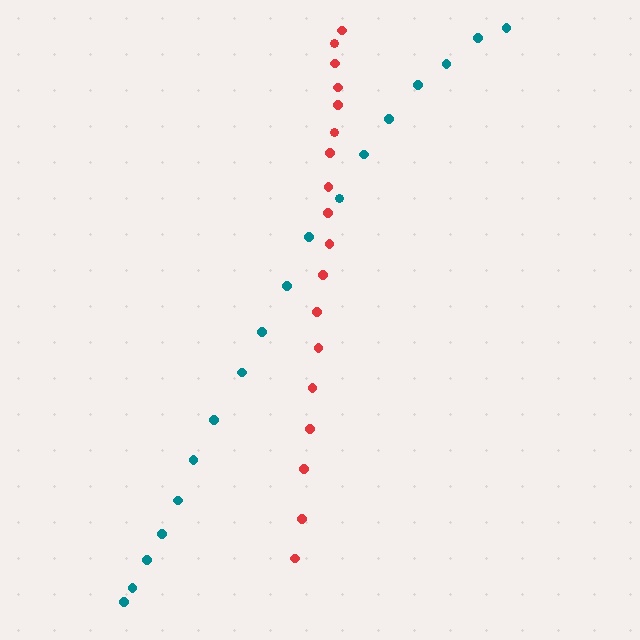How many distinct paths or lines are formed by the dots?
There are 2 distinct paths.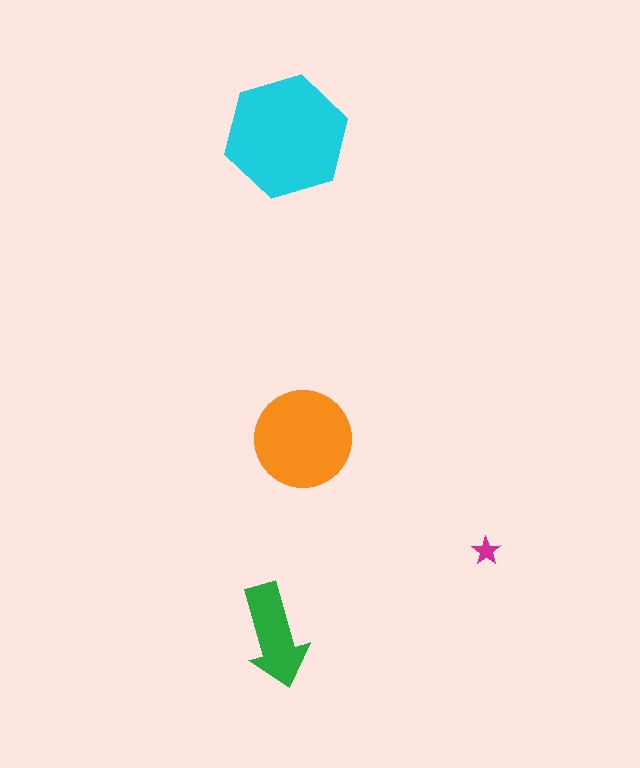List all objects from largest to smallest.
The cyan hexagon, the orange circle, the green arrow, the magenta star.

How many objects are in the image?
There are 4 objects in the image.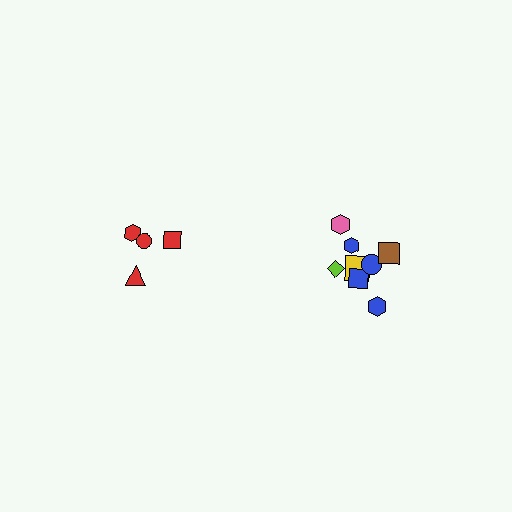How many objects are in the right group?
There are 8 objects.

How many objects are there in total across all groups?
There are 12 objects.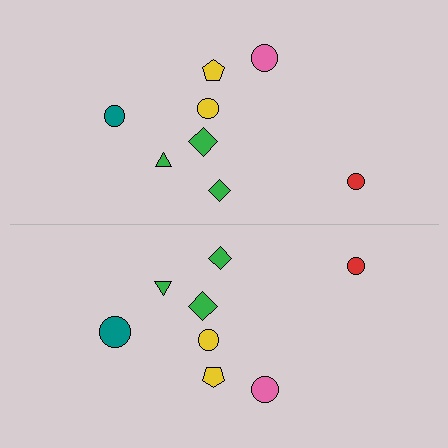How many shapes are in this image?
There are 16 shapes in this image.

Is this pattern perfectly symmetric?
No, the pattern is not perfectly symmetric. The teal circle on the bottom side has a different size than its mirror counterpart.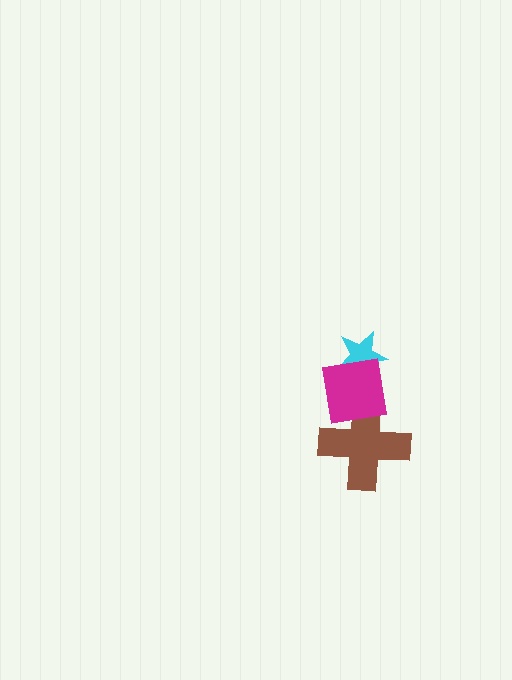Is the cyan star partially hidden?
Yes, it is partially covered by another shape.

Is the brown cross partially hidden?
Yes, it is partially covered by another shape.